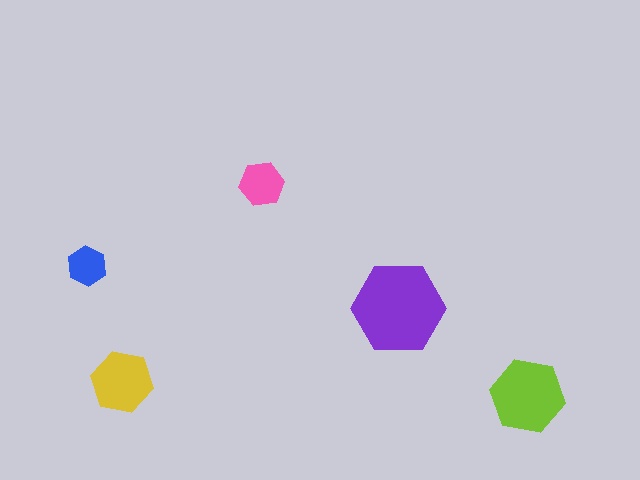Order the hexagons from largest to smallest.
the purple one, the lime one, the yellow one, the pink one, the blue one.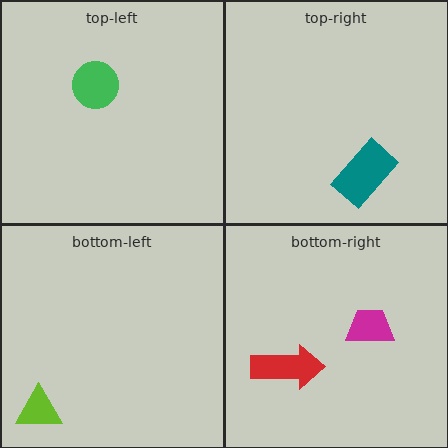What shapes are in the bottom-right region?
The red arrow, the magenta trapezoid.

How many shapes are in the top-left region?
1.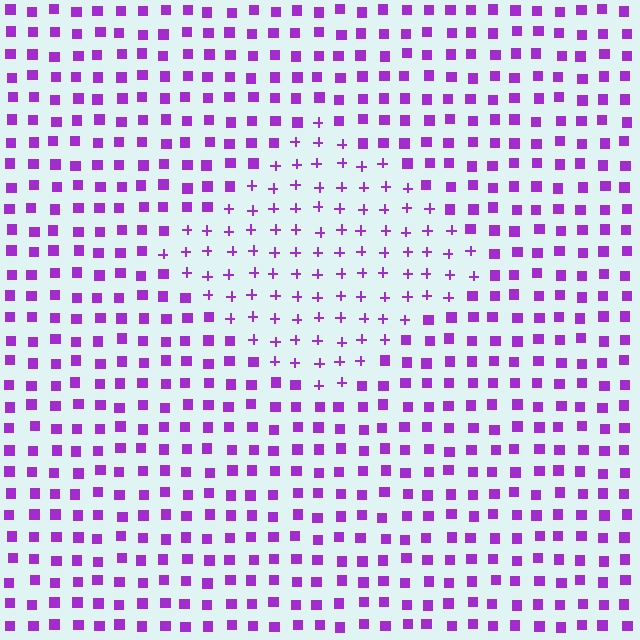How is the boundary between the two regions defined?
The boundary is defined by a change in element shape: plus signs inside vs. squares outside. All elements share the same color and spacing.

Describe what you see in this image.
The image is filled with small purple elements arranged in a uniform grid. A diamond-shaped region contains plus signs, while the surrounding area contains squares. The boundary is defined purely by the change in element shape.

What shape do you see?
I see a diamond.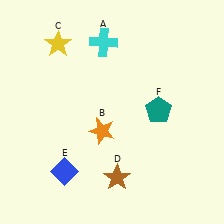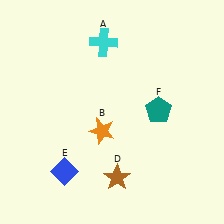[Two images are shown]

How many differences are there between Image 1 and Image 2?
There is 1 difference between the two images.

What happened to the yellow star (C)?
The yellow star (C) was removed in Image 2. It was in the top-left area of Image 1.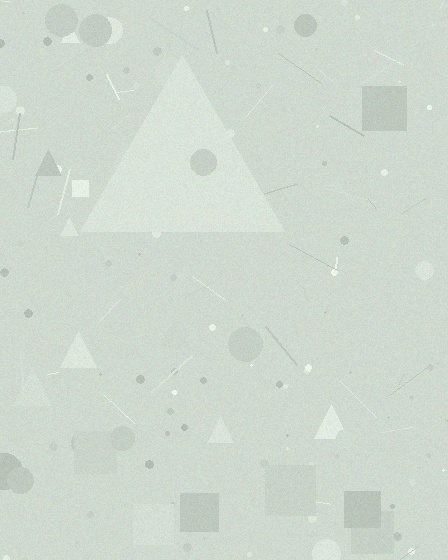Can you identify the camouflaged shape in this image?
The camouflaged shape is a triangle.